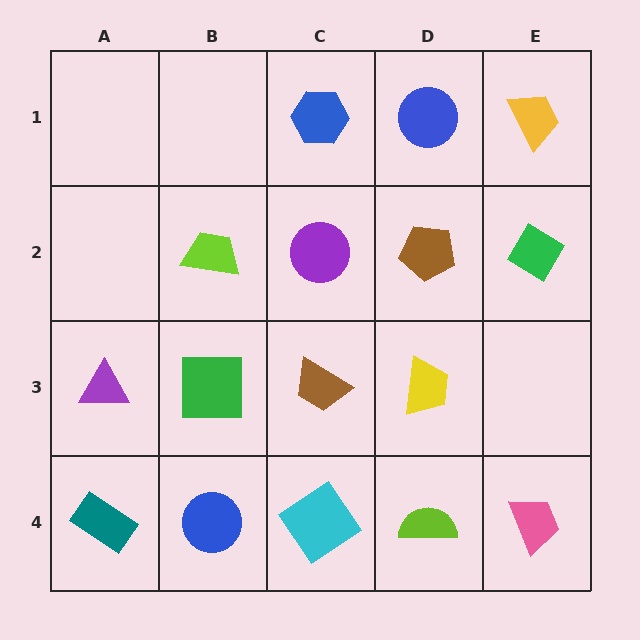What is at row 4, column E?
A pink trapezoid.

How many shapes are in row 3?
4 shapes.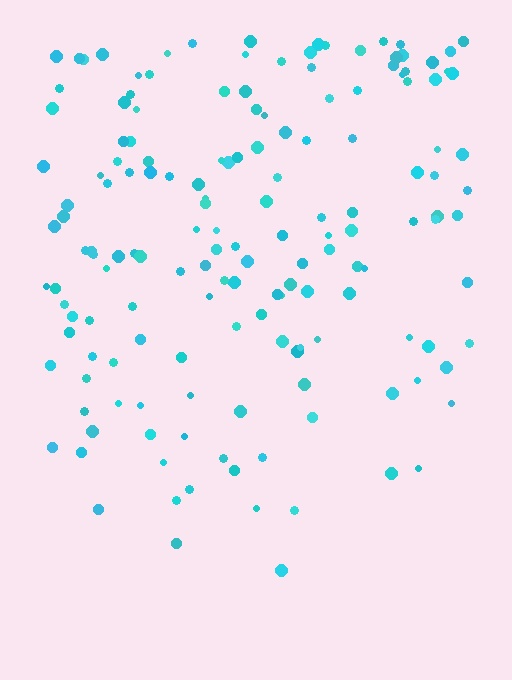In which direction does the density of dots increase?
From bottom to top, with the top side densest.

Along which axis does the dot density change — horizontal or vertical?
Vertical.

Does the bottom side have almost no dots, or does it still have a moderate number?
Still a moderate number, just noticeably fewer than the top.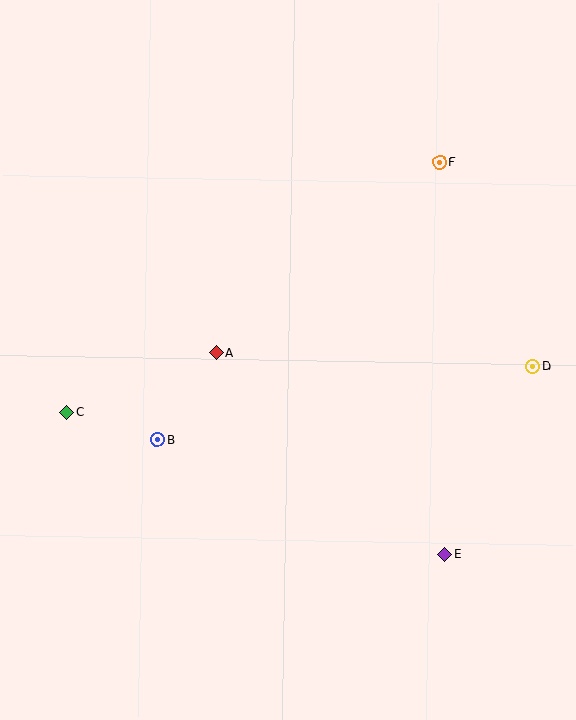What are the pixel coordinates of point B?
Point B is at (157, 440).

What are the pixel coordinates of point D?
Point D is at (533, 367).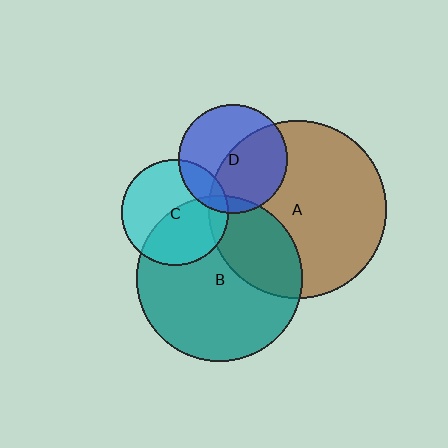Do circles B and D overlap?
Yes.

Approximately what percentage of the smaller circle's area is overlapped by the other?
Approximately 10%.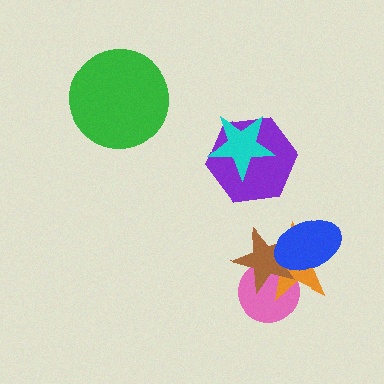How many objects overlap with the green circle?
0 objects overlap with the green circle.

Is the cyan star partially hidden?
No, no other shape covers it.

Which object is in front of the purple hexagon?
The cyan star is in front of the purple hexagon.